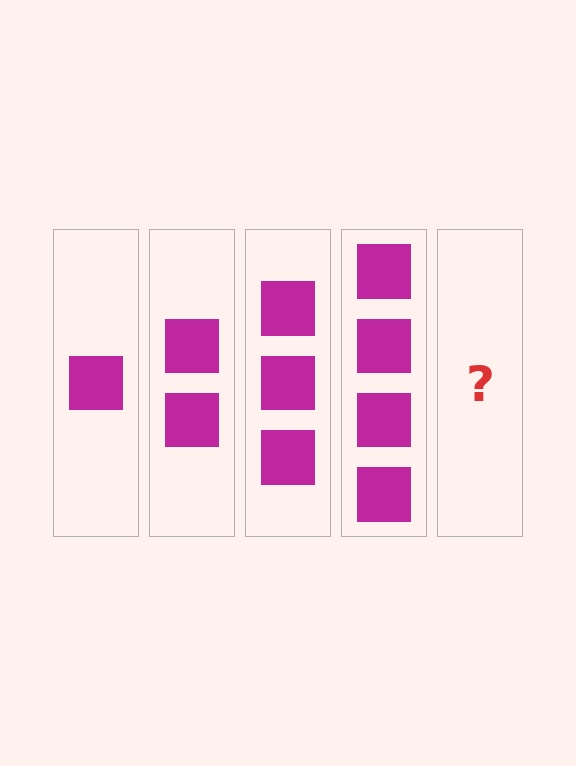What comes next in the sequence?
The next element should be 5 squares.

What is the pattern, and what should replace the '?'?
The pattern is that each step adds one more square. The '?' should be 5 squares.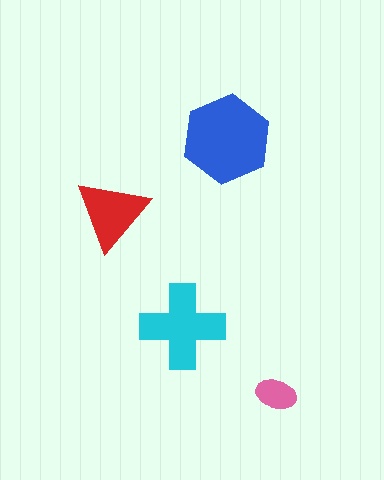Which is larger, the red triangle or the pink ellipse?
The red triangle.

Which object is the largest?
The blue hexagon.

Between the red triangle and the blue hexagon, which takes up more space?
The blue hexagon.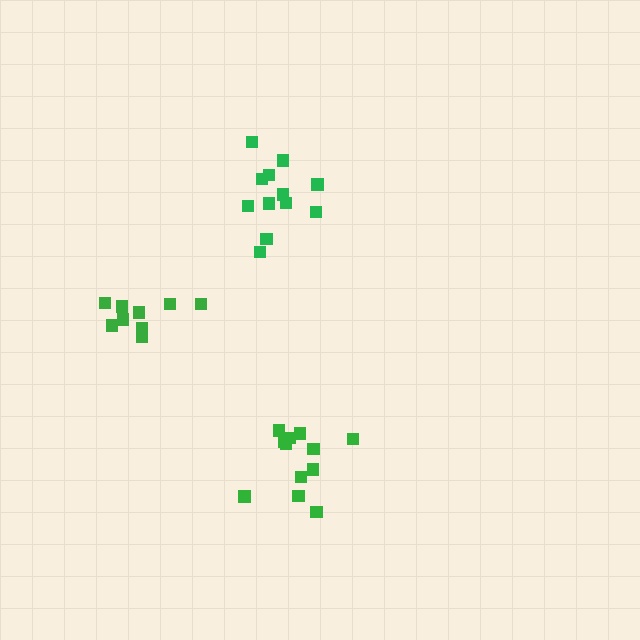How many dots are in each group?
Group 1: 12 dots, Group 2: 12 dots, Group 3: 9 dots (33 total).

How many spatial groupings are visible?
There are 3 spatial groupings.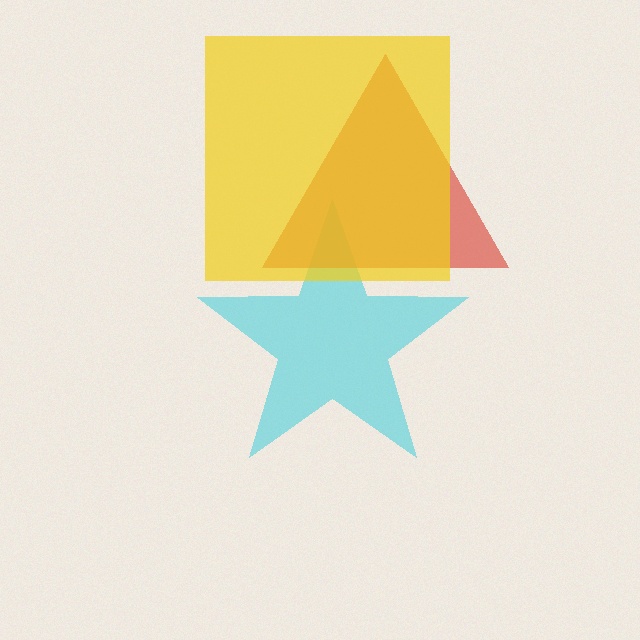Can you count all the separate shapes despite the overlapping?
Yes, there are 3 separate shapes.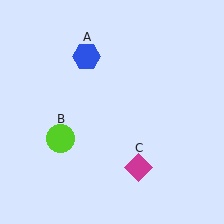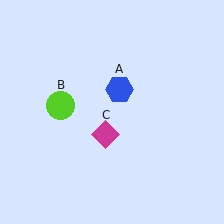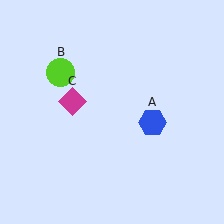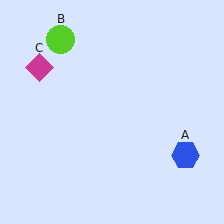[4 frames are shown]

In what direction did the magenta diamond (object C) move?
The magenta diamond (object C) moved up and to the left.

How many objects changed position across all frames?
3 objects changed position: blue hexagon (object A), lime circle (object B), magenta diamond (object C).